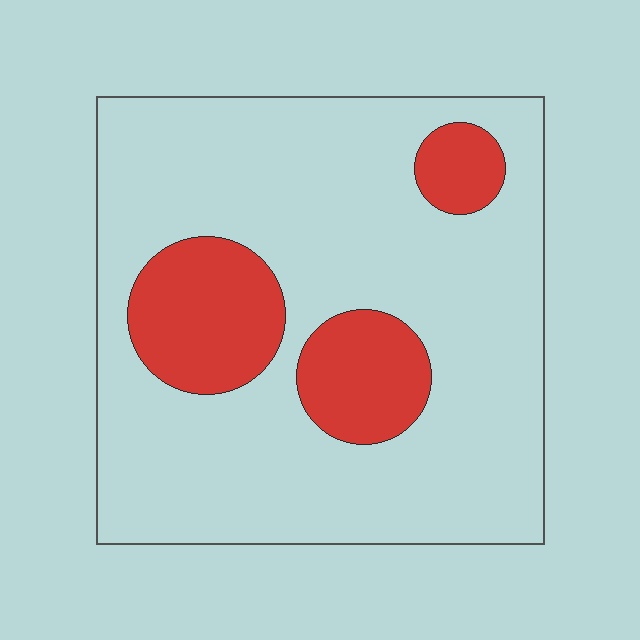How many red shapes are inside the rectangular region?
3.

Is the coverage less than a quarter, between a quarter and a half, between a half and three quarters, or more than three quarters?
Less than a quarter.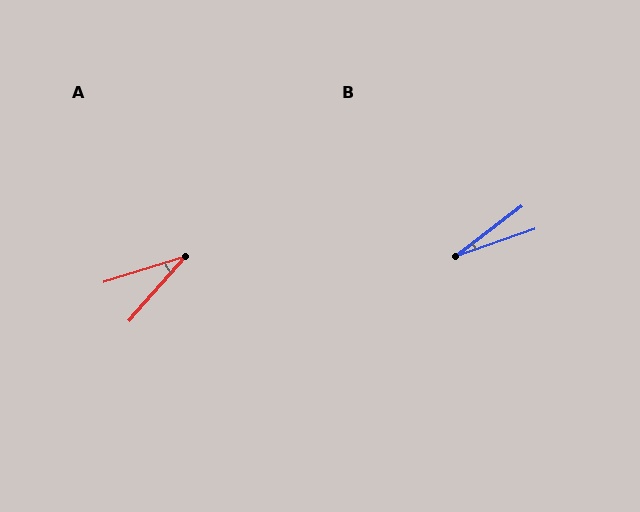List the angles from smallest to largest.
B (18°), A (31°).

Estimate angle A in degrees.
Approximately 31 degrees.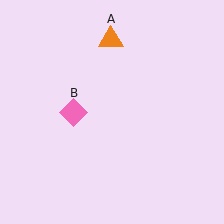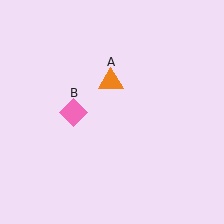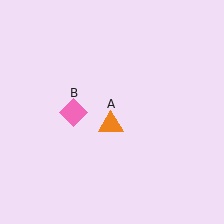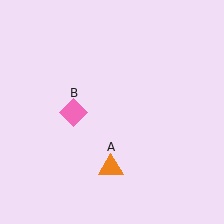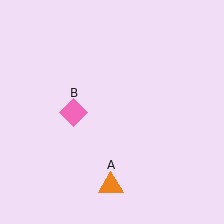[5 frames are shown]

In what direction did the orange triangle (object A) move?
The orange triangle (object A) moved down.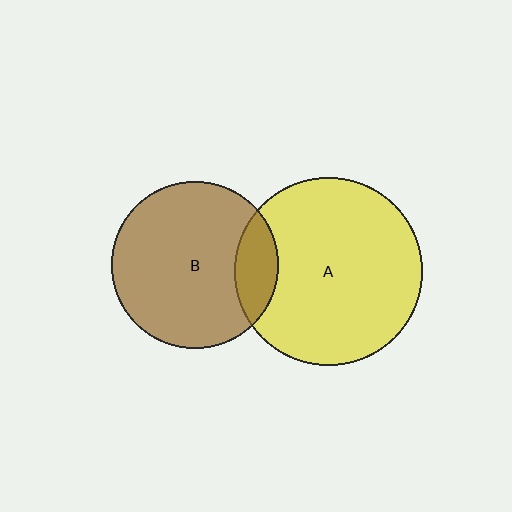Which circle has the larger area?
Circle A (yellow).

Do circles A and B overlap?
Yes.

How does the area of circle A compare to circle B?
Approximately 1.3 times.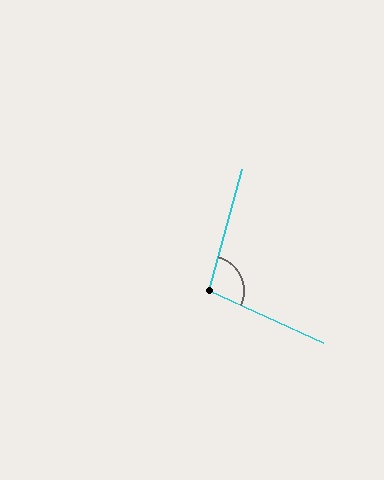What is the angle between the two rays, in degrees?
Approximately 99 degrees.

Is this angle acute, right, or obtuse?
It is obtuse.